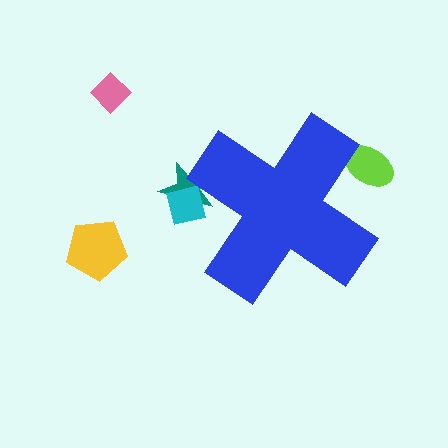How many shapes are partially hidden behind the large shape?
3 shapes are partially hidden.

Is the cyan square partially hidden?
Yes, the cyan square is partially hidden behind the blue cross.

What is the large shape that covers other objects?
A blue cross.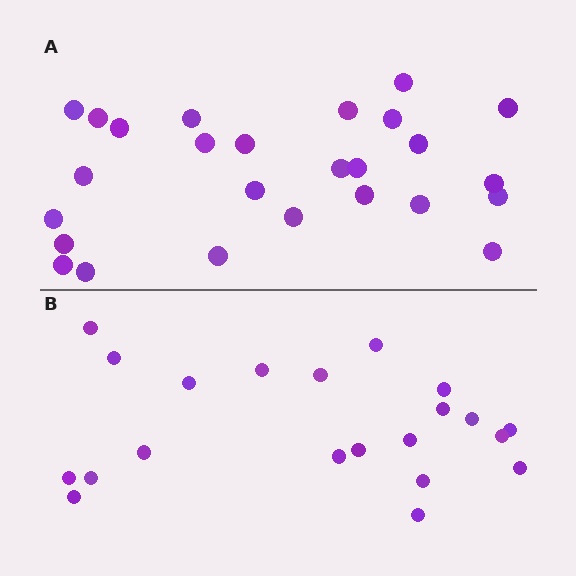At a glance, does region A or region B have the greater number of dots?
Region A (the top region) has more dots.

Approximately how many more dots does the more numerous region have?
Region A has about 5 more dots than region B.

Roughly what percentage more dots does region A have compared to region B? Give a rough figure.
About 25% more.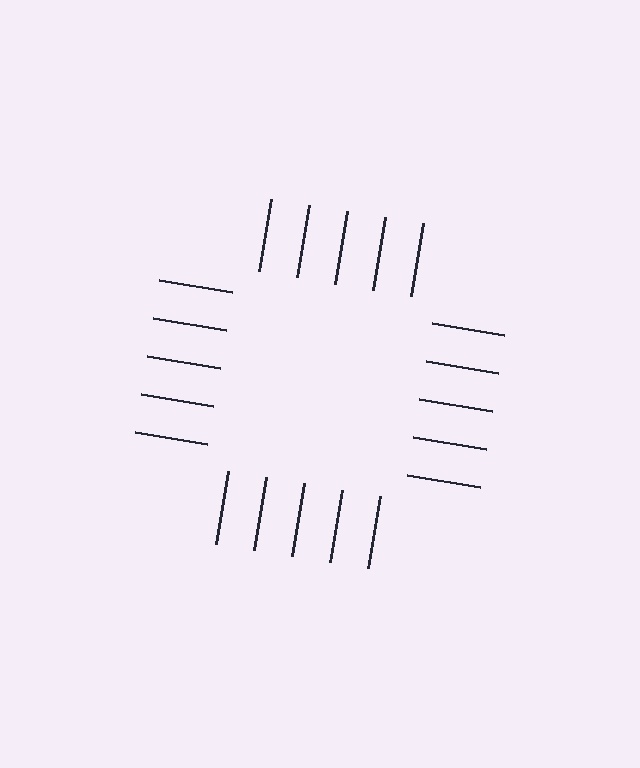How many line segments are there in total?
20 — 5 along each of the 4 edges.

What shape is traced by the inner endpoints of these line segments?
An illusory square — the line segments terminate on its edges but no continuous stroke is drawn.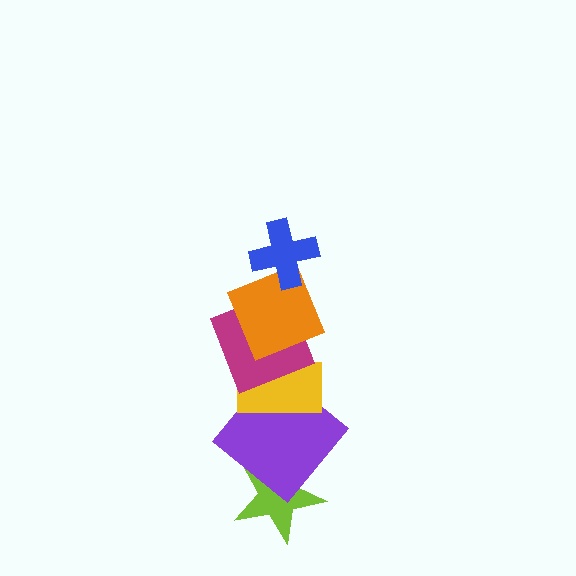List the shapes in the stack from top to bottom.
From top to bottom: the blue cross, the orange square, the magenta square, the yellow rectangle, the purple diamond, the lime star.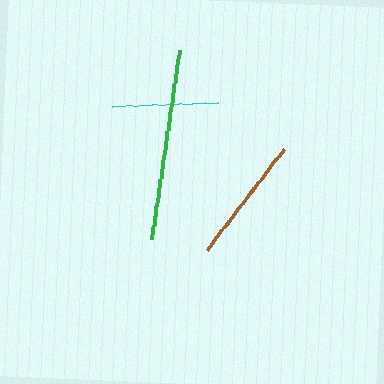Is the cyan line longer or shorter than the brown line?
The brown line is longer than the cyan line.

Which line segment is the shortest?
The cyan line is the shortest at approximately 105 pixels.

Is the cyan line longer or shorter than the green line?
The green line is longer than the cyan line.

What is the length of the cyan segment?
The cyan segment is approximately 105 pixels long.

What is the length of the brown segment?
The brown segment is approximately 127 pixels long.